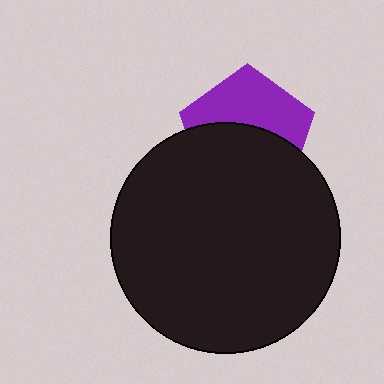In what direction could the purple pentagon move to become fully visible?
The purple pentagon could move up. That would shift it out from behind the black circle entirely.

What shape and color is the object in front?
The object in front is a black circle.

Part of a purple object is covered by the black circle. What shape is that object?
It is a pentagon.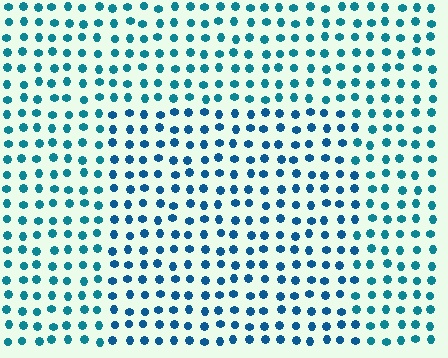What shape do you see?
I see a rectangle.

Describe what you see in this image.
The image is filled with small teal elements in a uniform arrangement. A rectangle-shaped region is visible where the elements are tinted to a slightly different hue, forming a subtle color boundary.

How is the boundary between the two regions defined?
The boundary is defined purely by a slight shift in hue (about 19 degrees). Spacing, size, and orientation are identical on both sides.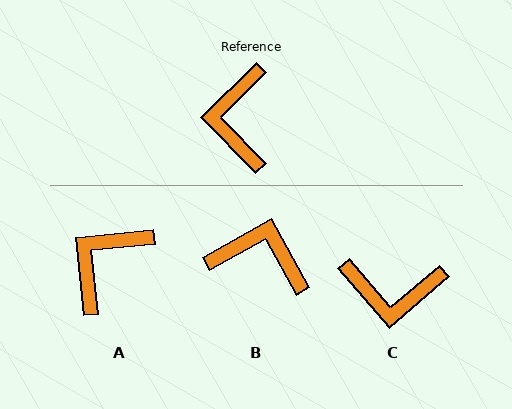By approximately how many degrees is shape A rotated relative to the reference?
Approximately 38 degrees clockwise.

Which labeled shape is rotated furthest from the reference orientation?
B, about 105 degrees away.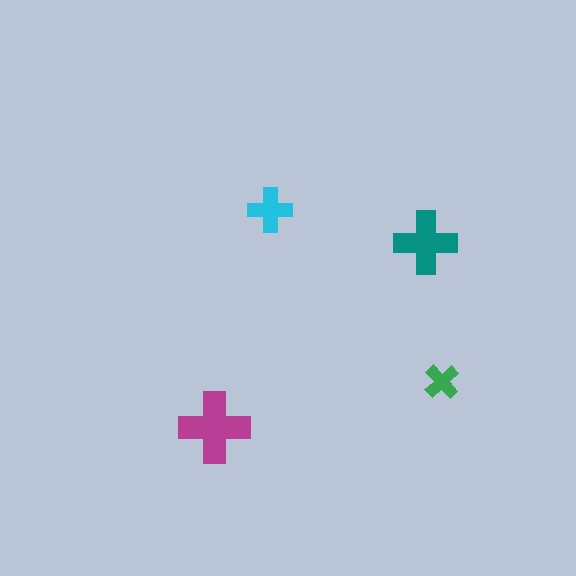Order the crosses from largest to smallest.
the magenta one, the teal one, the cyan one, the green one.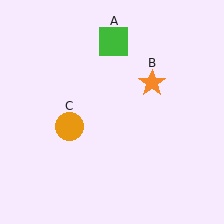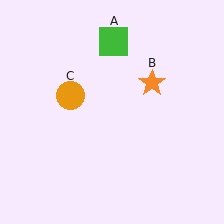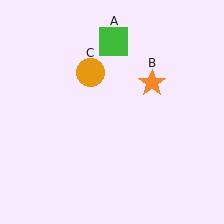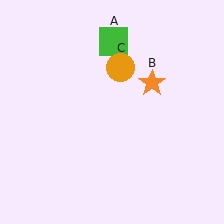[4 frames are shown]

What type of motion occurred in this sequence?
The orange circle (object C) rotated clockwise around the center of the scene.